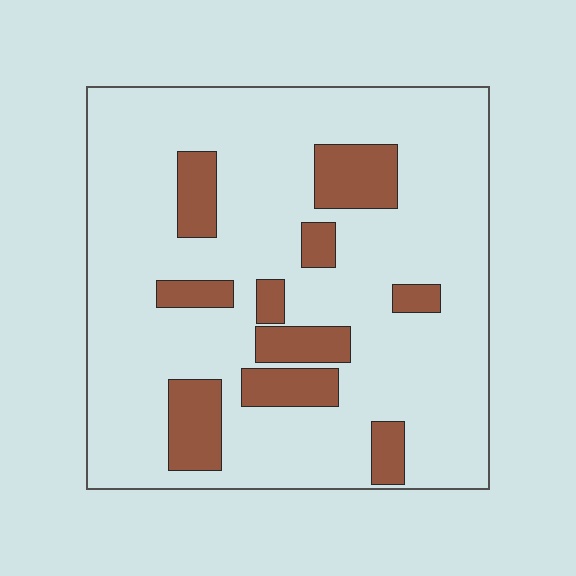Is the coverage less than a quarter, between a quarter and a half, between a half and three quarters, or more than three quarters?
Less than a quarter.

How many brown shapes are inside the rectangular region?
10.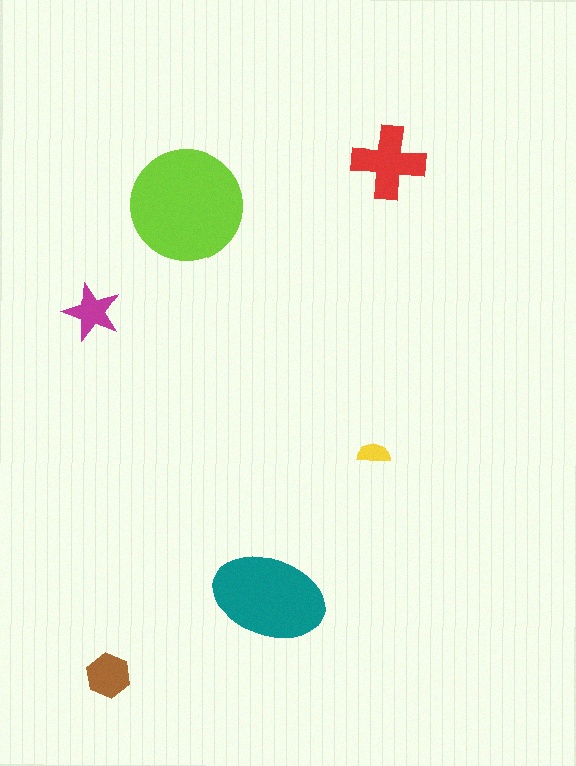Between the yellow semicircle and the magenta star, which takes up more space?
The magenta star.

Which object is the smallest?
The yellow semicircle.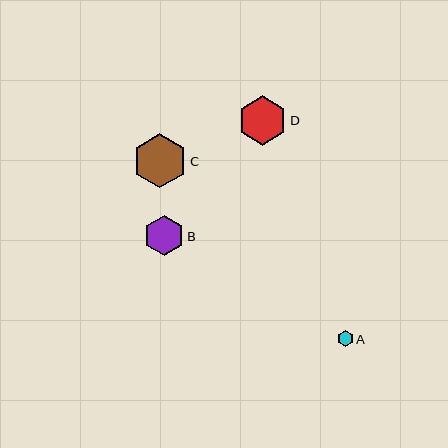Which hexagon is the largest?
Hexagon C is the largest with a size of approximately 55 pixels.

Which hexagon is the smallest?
Hexagon A is the smallest with a size of approximately 16 pixels.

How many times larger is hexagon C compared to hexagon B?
Hexagon C is approximately 1.4 times the size of hexagon B.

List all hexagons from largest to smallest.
From largest to smallest: C, D, B, A.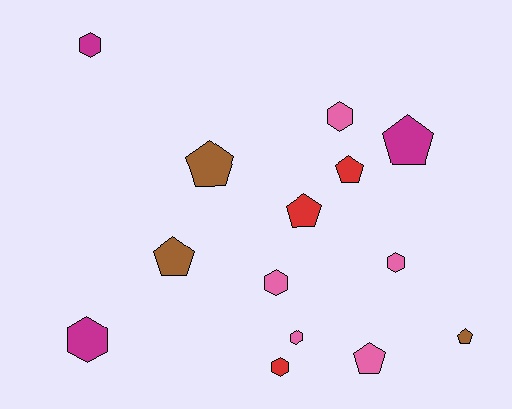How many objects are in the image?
There are 14 objects.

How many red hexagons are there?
There is 1 red hexagon.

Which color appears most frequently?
Pink, with 5 objects.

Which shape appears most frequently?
Hexagon, with 7 objects.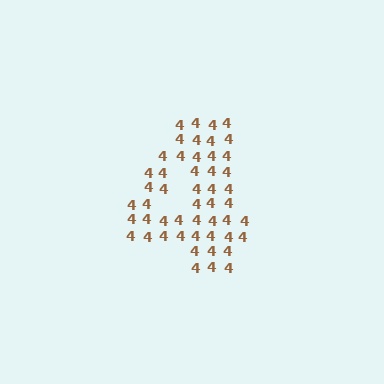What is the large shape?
The large shape is the digit 4.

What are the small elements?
The small elements are digit 4's.